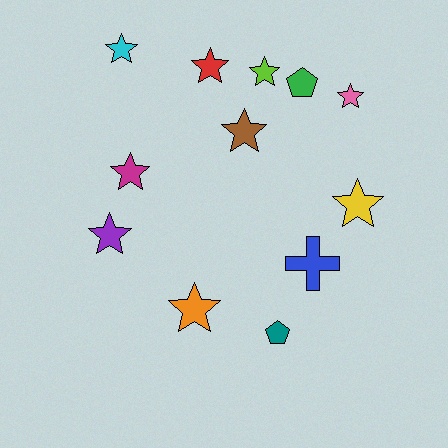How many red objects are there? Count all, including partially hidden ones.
There is 1 red object.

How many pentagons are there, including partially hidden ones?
There are 2 pentagons.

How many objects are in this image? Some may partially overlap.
There are 12 objects.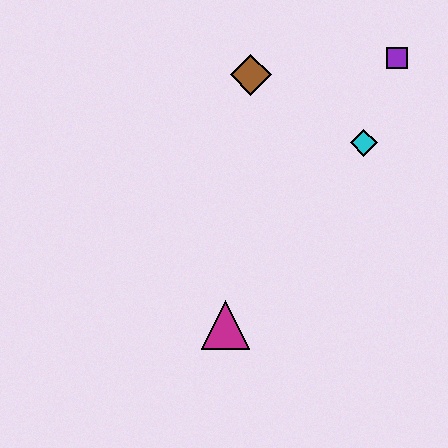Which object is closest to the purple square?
The cyan diamond is closest to the purple square.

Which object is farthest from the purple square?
The magenta triangle is farthest from the purple square.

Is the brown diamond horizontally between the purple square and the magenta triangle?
Yes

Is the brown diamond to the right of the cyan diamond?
No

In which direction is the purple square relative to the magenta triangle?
The purple square is above the magenta triangle.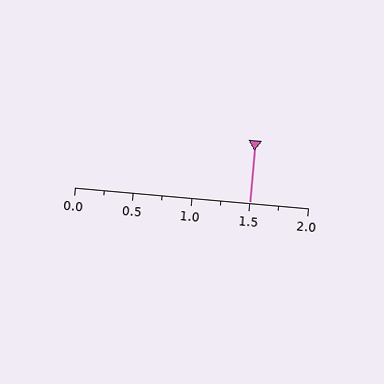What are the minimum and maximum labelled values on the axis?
The axis runs from 0.0 to 2.0.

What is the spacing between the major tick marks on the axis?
The major ticks are spaced 0.5 apart.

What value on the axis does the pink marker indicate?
The marker indicates approximately 1.5.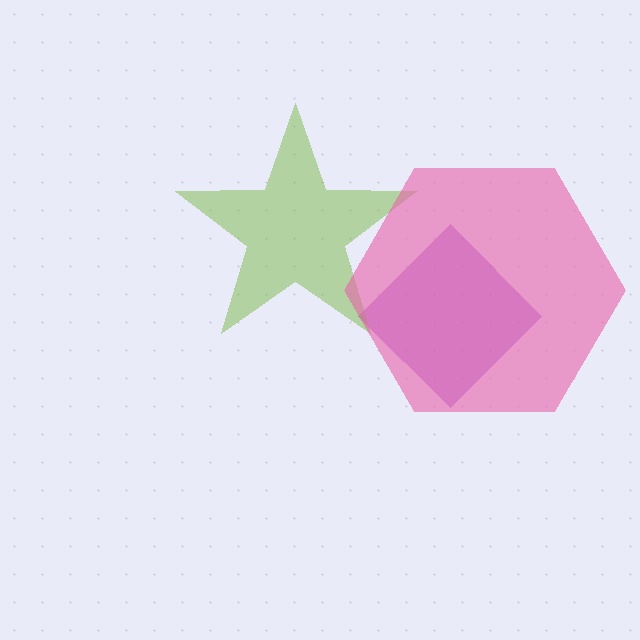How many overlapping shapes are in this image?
There are 3 overlapping shapes in the image.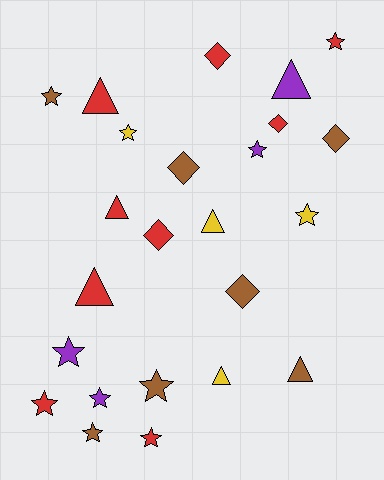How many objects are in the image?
There are 24 objects.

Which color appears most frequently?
Red, with 9 objects.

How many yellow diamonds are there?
There are no yellow diamonds.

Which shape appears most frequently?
Star, with 11 objects.